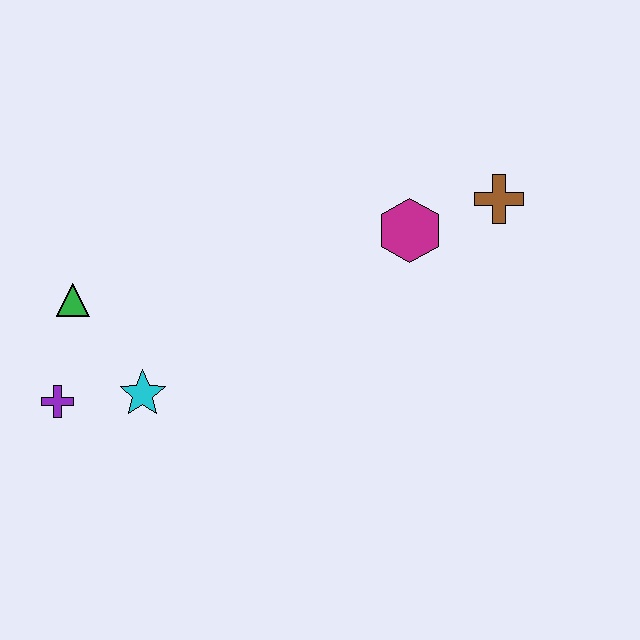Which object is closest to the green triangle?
The purple cross is closest to the green triangle.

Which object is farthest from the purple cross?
The brown cross is farthest from the purple cross.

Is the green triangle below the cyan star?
No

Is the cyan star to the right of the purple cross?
Yes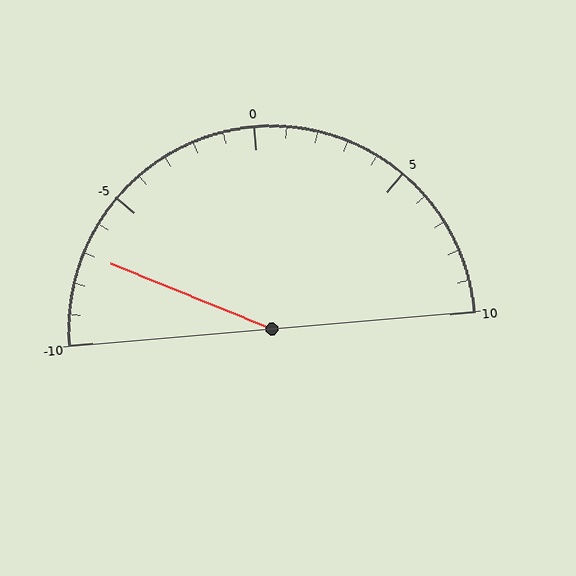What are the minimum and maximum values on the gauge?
The gauge ranges from -10 to 10.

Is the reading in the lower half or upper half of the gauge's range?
The reading is in the lower half of the range (-10 to 10).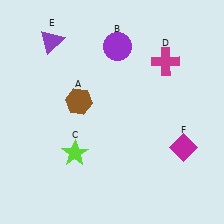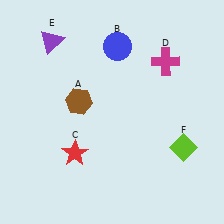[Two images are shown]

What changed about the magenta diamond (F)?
In Image 1, F is magenta. In Image 2, it changed to lime.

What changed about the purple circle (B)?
In Image 1, B is purple. In Image 2, it changed to blue.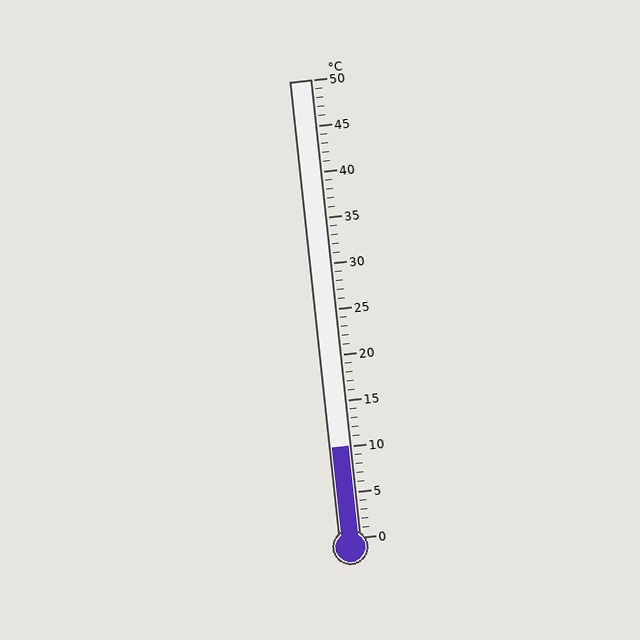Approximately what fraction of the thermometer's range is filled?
The thermometer is filled to approximately 20% of its range.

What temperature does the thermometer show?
The thermometer shows approximately 10°C.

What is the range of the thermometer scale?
The thermometer scale ranges from 0°C to 50°C.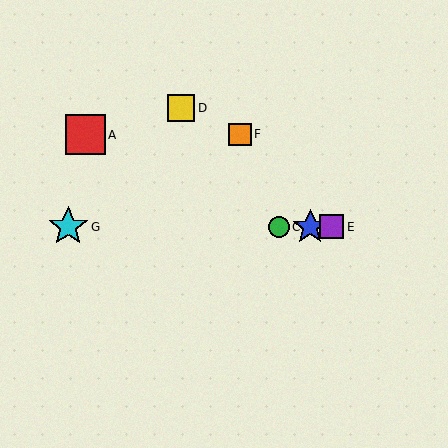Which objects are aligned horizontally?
Objects B, C, E, G are aligned horizontally.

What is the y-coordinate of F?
Object F is at y≈134.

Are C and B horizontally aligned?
Yes, both are at y≈227.